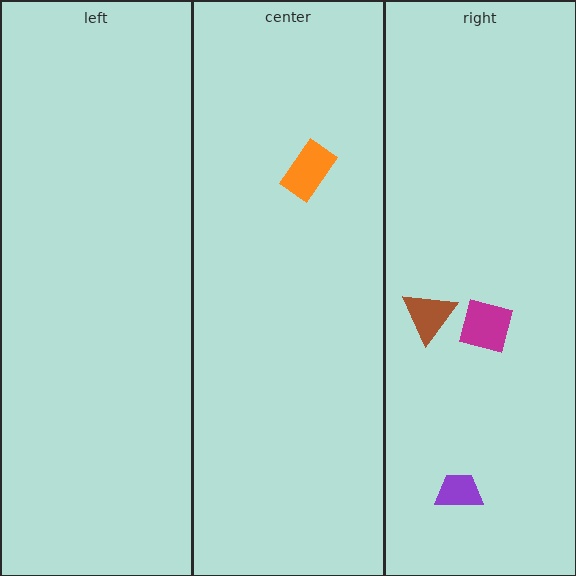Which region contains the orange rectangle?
The center region.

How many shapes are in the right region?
3.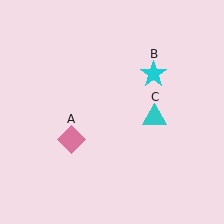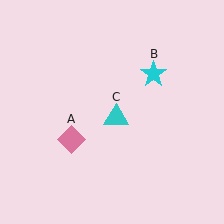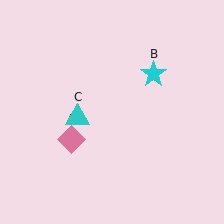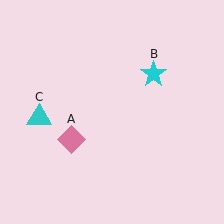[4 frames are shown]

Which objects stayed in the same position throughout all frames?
Pink diamond (object A) and cyan star (object B) remained stationary.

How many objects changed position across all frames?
1 object changed position: cyan triangle (object C).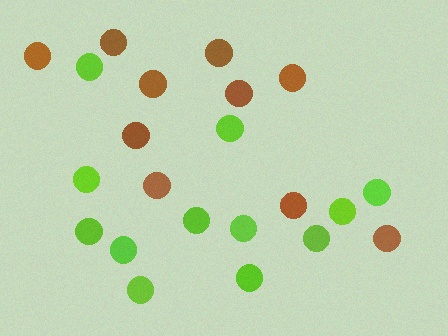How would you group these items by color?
There are 2 groups: one group of brown circles (10) and one group of lime circles (12).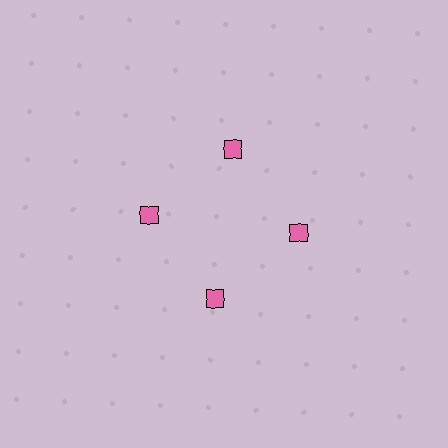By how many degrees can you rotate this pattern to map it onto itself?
The pattern maps onto itself every 90 degrees of rotation.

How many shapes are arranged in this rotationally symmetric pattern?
There are 4 shapes, arranged in 4 groups of 1.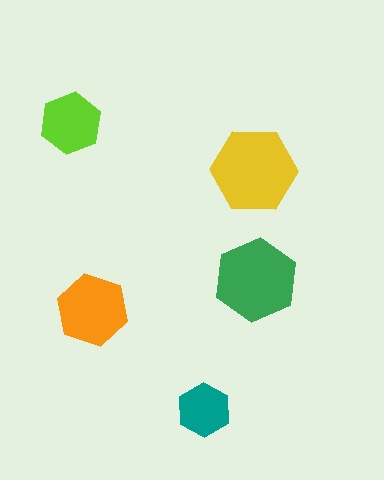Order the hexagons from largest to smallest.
the yellow one, the green one, the orange one, the lime one, the teal one.